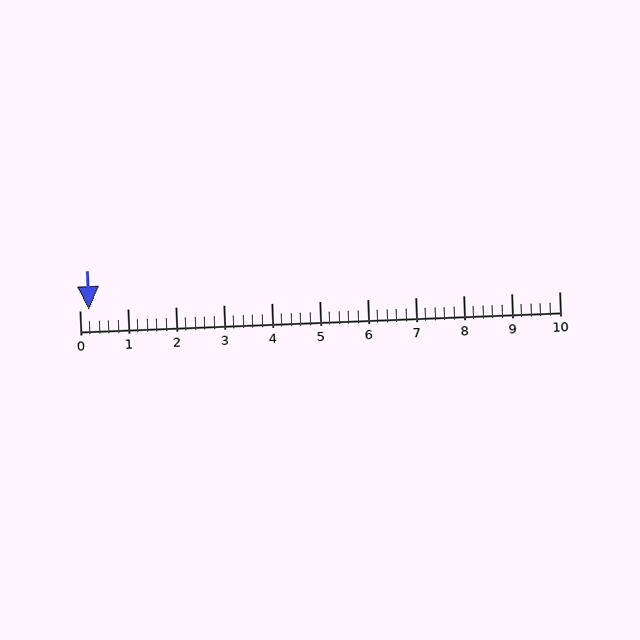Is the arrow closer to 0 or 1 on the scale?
The arrow is closer to 0.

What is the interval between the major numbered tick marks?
The major tick marks are spaced 1 units apart.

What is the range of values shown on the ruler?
The ruler shows values from 0 to 10.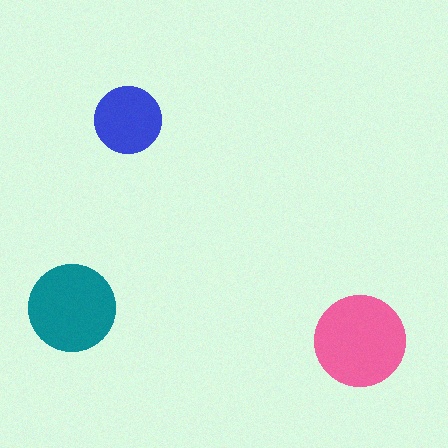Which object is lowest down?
The pink circle is bottommost.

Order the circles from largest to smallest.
the pink one, the teal one, the blue one.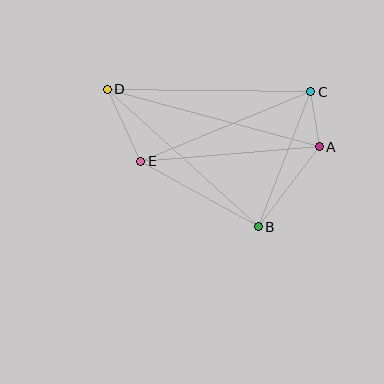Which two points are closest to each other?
Points A and C are closest to each other.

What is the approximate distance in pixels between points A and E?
The distance between A and E is approximately 179 pixels.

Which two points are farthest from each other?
Points A and D are farthest from each other.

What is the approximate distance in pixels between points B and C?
The distance between B and C is approximately 145 pixels.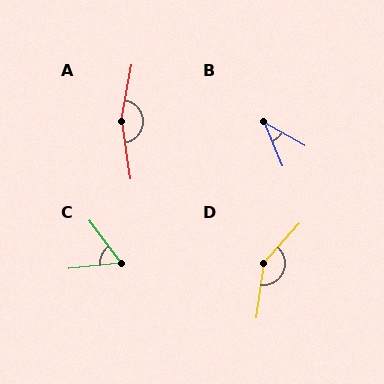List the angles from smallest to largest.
B (38°), C (60°), D (145°), A (161°).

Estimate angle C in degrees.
Approximately 60 degrees.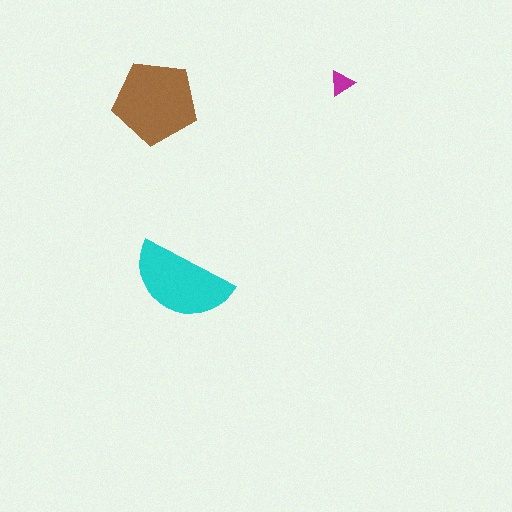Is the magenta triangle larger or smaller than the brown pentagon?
Smaller.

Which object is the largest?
The brown pentagon.